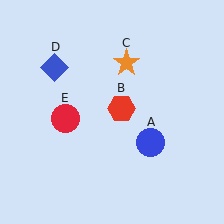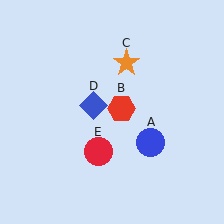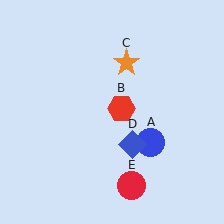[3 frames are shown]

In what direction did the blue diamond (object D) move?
The blue diamond (object D) moved down and to the right.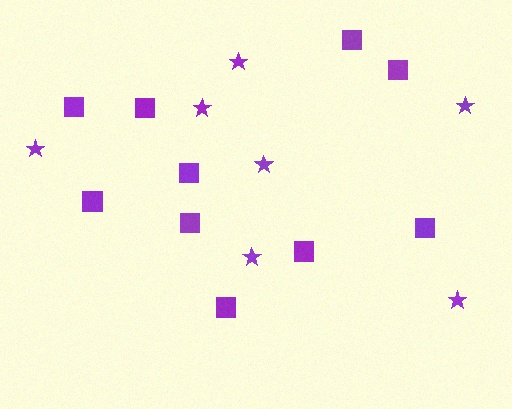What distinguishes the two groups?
There are 2 groups: one group of stars (7) and one group of squares (10).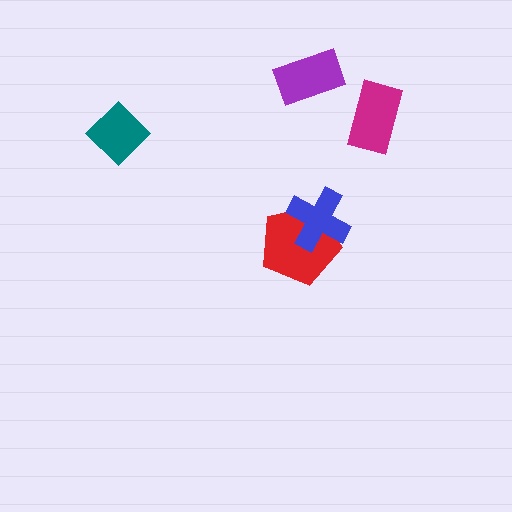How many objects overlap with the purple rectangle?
0 objects overlap with the purple rectangle.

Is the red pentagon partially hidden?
Yes, it is partially covered by another shape.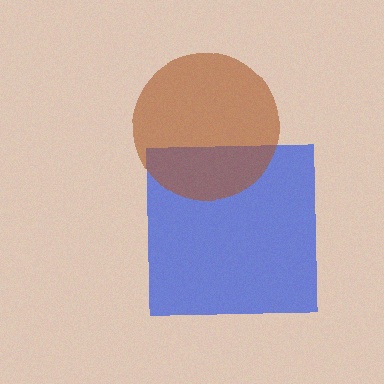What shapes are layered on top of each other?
The layered shapes are: a blue square, a brown circle.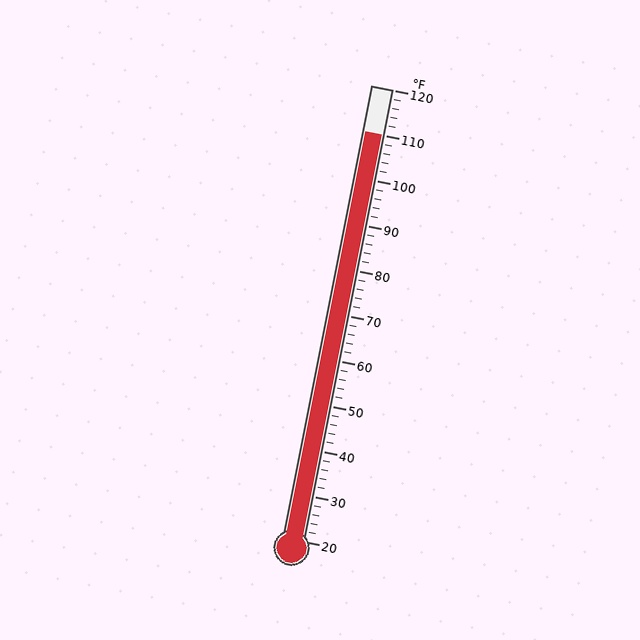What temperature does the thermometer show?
The thermometer shows approximately 110°F.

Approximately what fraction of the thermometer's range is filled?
The thermometer is filled to approximately 90% of its range.